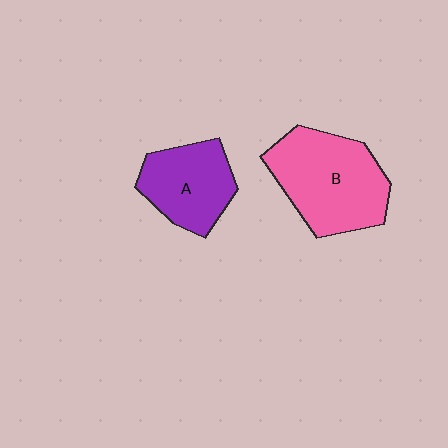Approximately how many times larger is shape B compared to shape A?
Approximately 1.4 times.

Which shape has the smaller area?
Shape A (purple).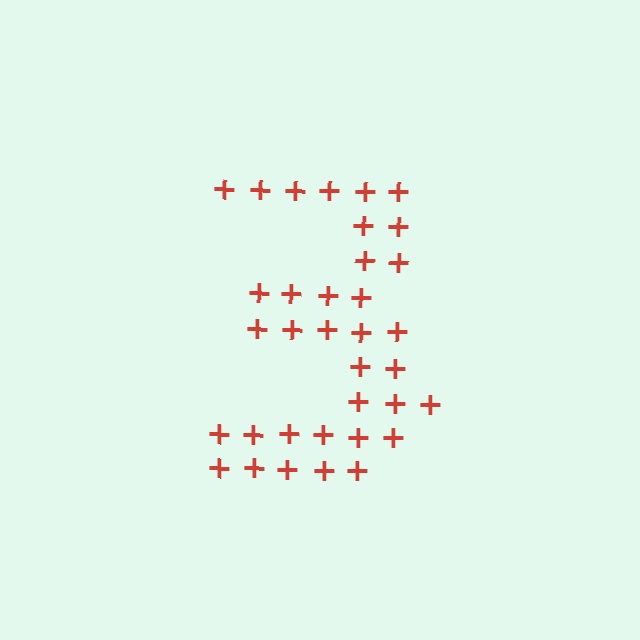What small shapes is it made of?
It is made of small plus signs.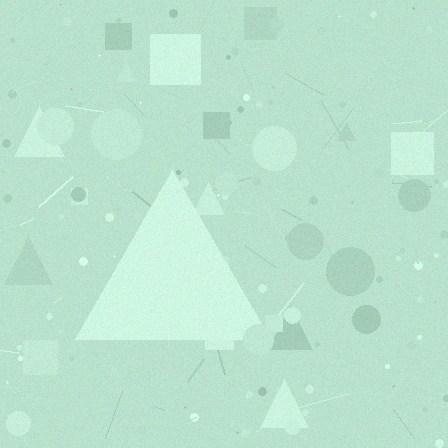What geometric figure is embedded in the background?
A triangle is embedded in the background.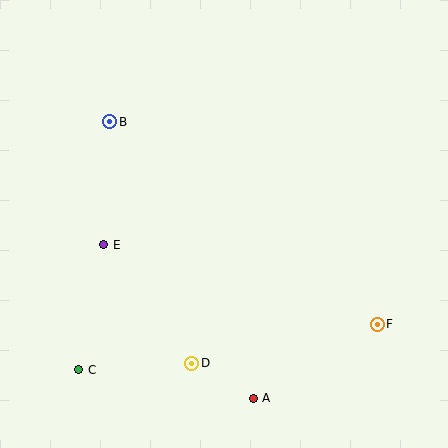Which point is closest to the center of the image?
Point E at (104, 245) is closest to the center.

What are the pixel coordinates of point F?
Point F is at (377, 324).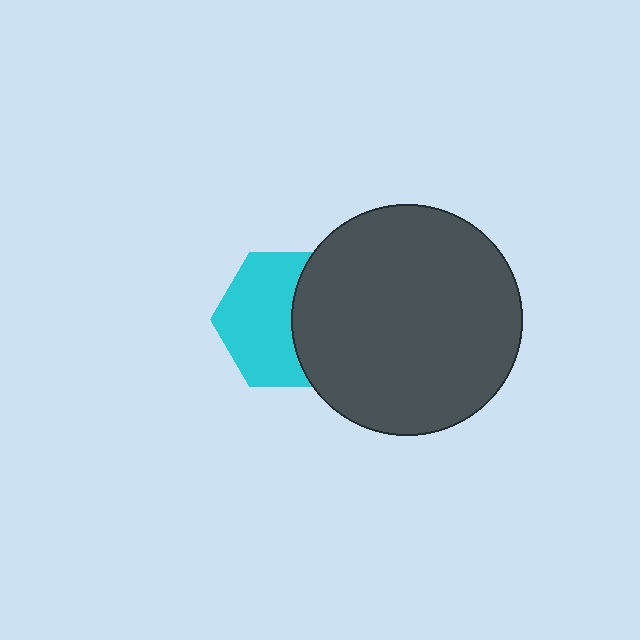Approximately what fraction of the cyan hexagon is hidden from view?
Roughly 41% of the cyan hexagon is hidden behind the dark gray circle.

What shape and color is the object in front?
The object in front is a dark gray circle.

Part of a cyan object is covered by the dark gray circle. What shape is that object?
It is a hexagon.